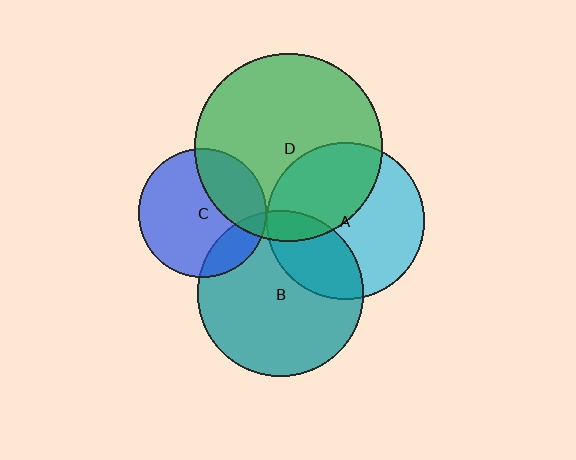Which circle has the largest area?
Circle D (green).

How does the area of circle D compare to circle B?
Approximately 1.3 times.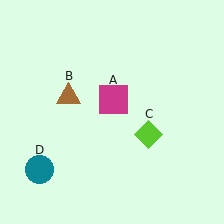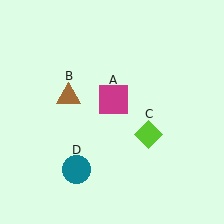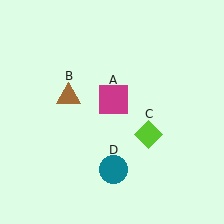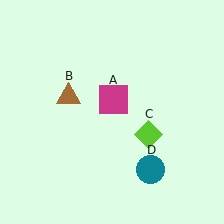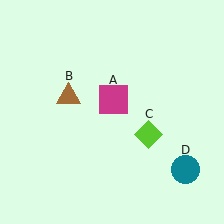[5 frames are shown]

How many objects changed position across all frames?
1 object changed position: teal circle (object D).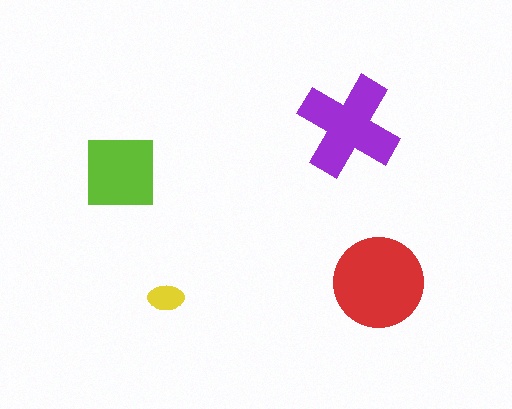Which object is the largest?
The red circle.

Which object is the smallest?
The yellow ellipse.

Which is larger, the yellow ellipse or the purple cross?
The purple cross.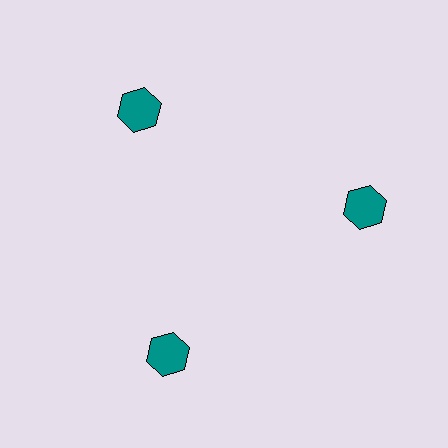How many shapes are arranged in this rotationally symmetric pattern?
There are 3 shapes, arranged in 3 groups of 1.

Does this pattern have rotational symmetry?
Yes, this pattern has 3-fold rotational symmetry. It looks the same after rotating 120 degrees around the center.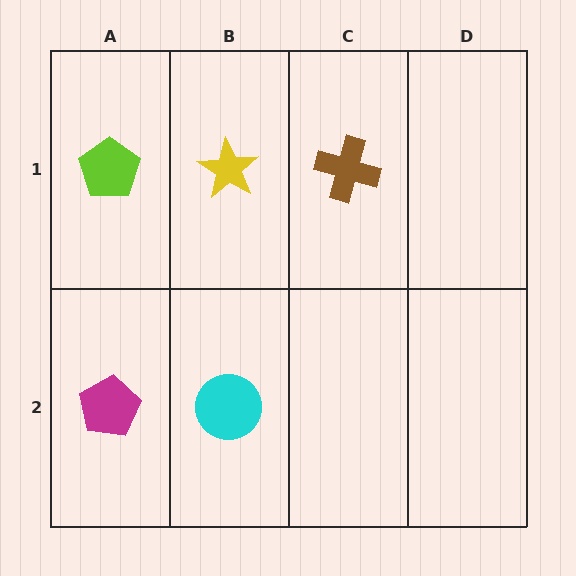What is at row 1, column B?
A yellow star.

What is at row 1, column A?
A lime pentagon.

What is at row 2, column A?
A magenta pentagon.